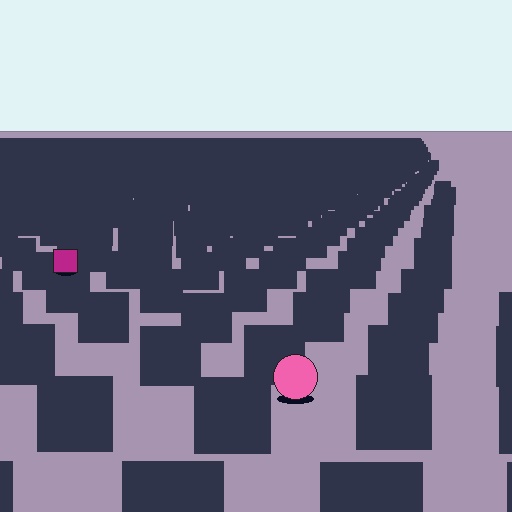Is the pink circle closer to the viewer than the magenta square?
Yes. The pink circle is closer — you can tell from the texture gradient: the ground texture is coarser near it.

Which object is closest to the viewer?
The pink circle is closest. The texture marks near it are larger and more spread out.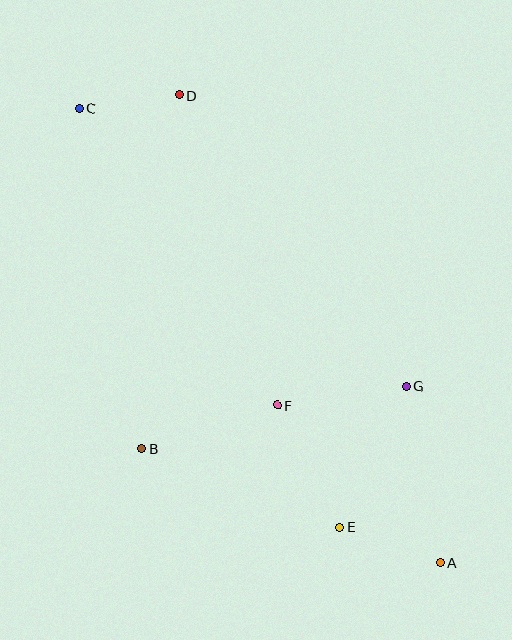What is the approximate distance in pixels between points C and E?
The distance between C and E is approximately 493 pixels.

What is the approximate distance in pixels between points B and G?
The distance between B and G is approximately 271 pixels.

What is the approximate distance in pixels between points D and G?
The distance between D and G is approximately 369 pixels.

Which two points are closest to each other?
Points C and D are closest to each other.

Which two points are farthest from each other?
Points A and C are farthest from each other.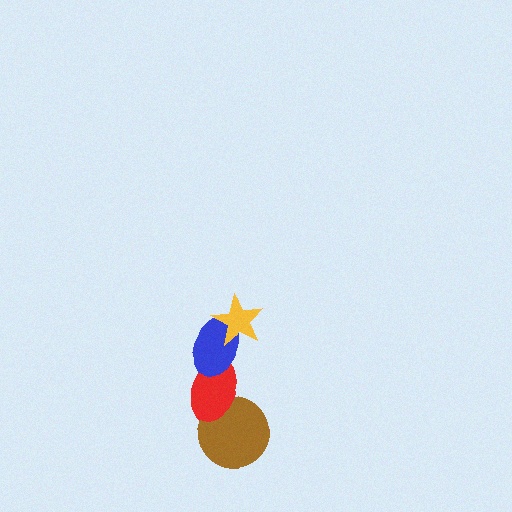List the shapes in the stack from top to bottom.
From top to bottom: the yellow star, the blue ellipse, the red ellipse, the brown circle.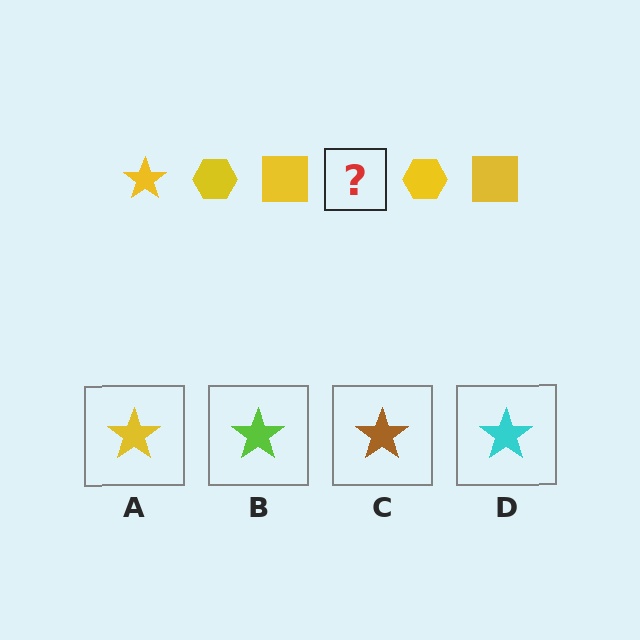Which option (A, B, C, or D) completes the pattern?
A.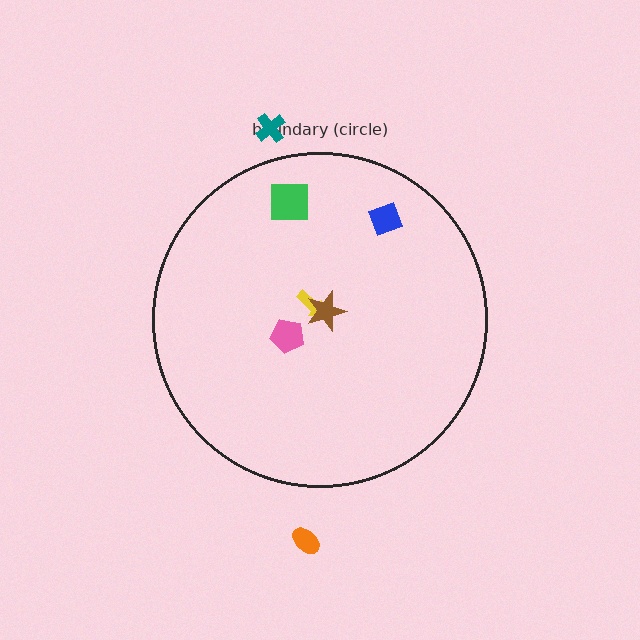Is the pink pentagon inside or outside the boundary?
Inside.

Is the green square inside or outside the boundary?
Inside.